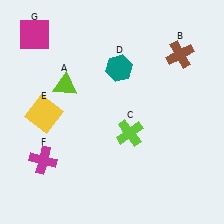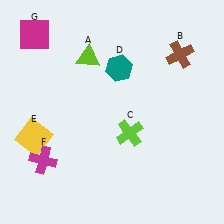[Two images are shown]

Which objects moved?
The objects that moved are: the lime triangle (A), the yellow square (E).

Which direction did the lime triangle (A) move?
The lime triangle (A) moved up.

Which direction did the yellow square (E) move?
The yellow square (E) moved down.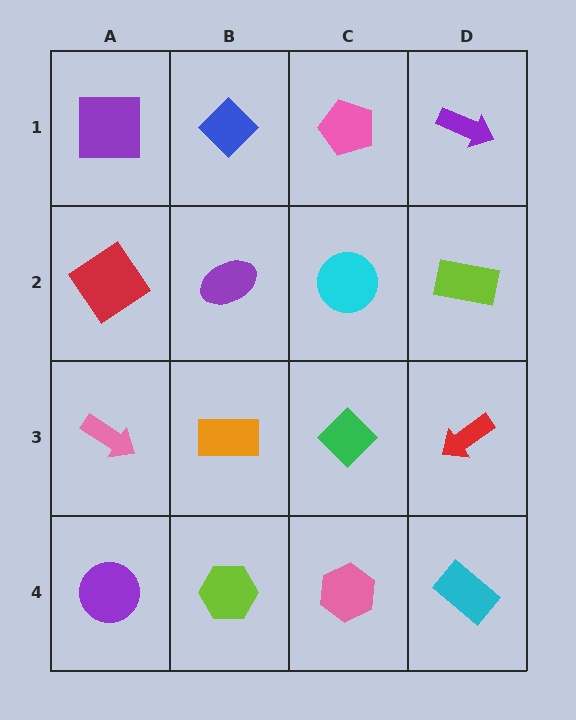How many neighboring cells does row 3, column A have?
3.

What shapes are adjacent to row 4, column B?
An orange rectangle (row 3, column B), a purple circle (row 4, column A), a pink hexagon (row 4, column C).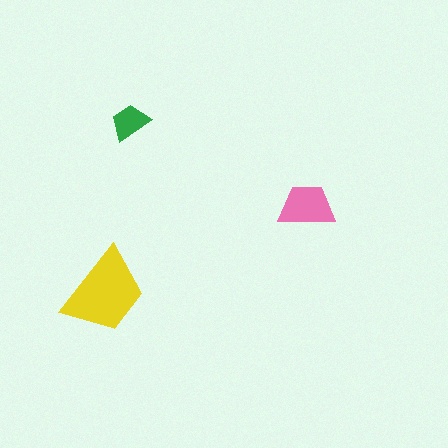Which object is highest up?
The green trapezoid is topmost.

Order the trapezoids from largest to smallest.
the yellow one, the pink one, the green one.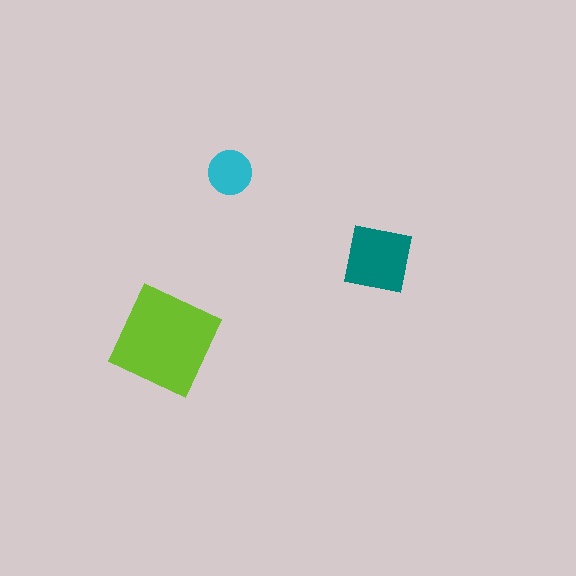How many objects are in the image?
There are 3 objects in the image.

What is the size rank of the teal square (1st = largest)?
2nd.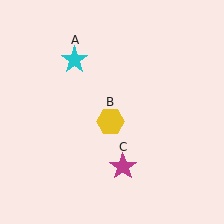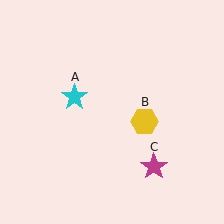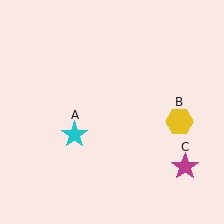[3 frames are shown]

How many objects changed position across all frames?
3 objects changed position: cyan star (object A), yellow hexagon (object B), magenta star (object C).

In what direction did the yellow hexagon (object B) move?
The yellow hexagon (object B) moved right.